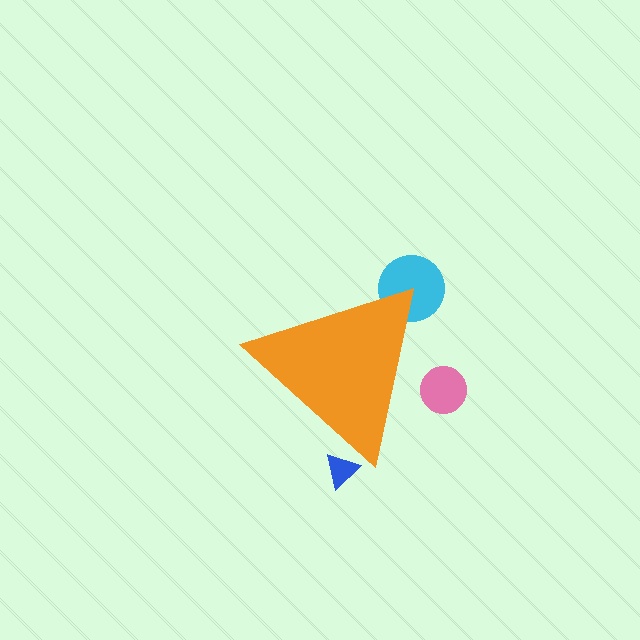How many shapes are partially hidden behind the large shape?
3 shapes are partially hidden.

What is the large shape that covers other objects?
An orange triangle.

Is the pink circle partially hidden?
Yes, the pink circle is partially hidden behind the orange triangle.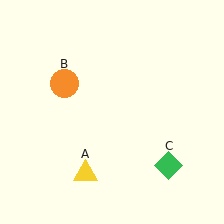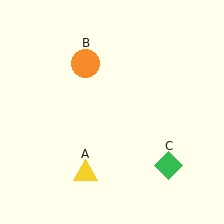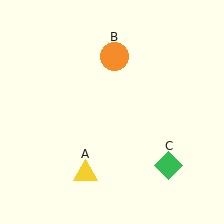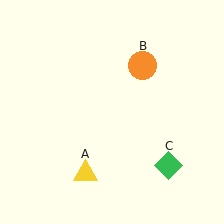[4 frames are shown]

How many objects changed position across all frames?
1 object changed position: orange circle (object B).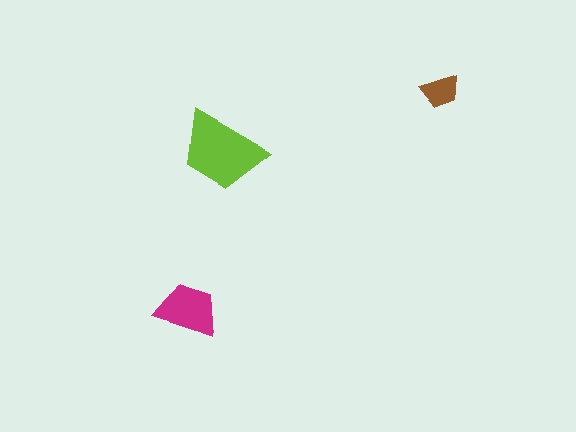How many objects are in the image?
There are 3 objects in the image.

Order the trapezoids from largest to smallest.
the lime one, the magenta one, the brown one.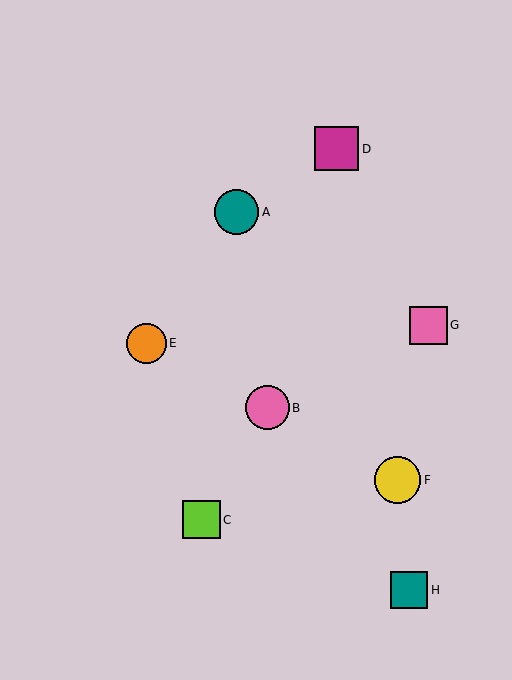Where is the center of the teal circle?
The center of the teal circle is at (237, 212).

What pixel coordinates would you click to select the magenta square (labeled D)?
Click at (337, 149) to select the magenta square D.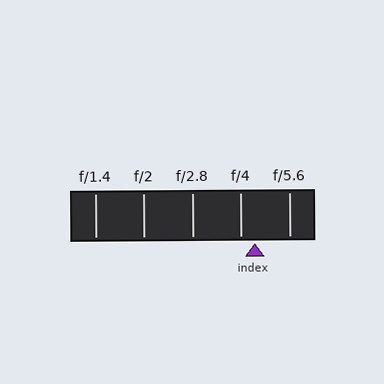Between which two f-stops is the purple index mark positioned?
The index mark is between f/4 and f/5.6.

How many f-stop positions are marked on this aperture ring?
There are 5 f-stop positions marked.